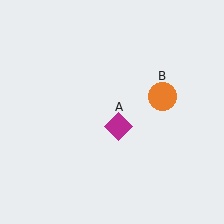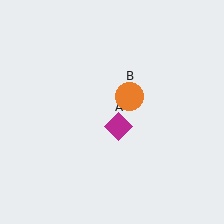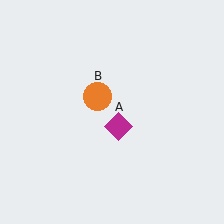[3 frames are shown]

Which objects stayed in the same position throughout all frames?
Magenta diamond (object A) remained stationary.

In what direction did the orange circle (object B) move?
The orange circle (object B) moved left.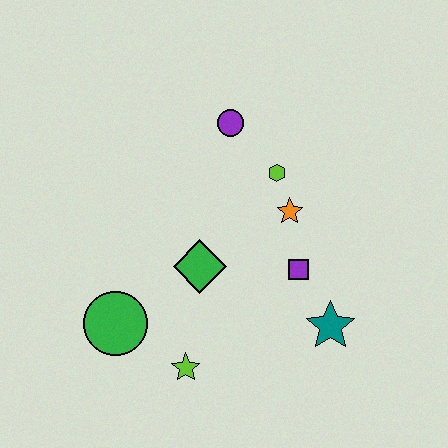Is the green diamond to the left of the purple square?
Yes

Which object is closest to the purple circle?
The lime hexagon is closest to the purple circle.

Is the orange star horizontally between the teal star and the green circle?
Yes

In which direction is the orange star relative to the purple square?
The orange star is above the purple square.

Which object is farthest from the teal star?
The purple circle is farthest from the teal star.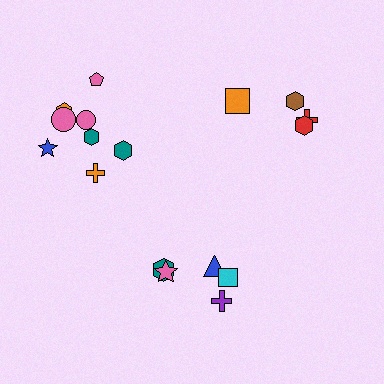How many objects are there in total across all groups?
There are 17 objects.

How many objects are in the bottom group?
There are 5 objects.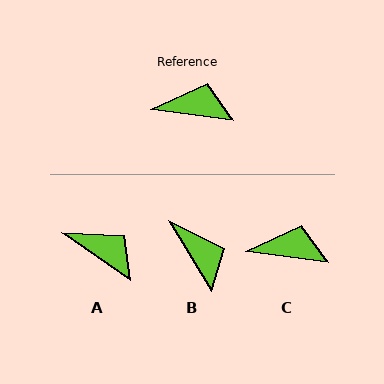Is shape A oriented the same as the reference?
No, it is off by about 27 degrees.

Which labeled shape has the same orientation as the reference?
C.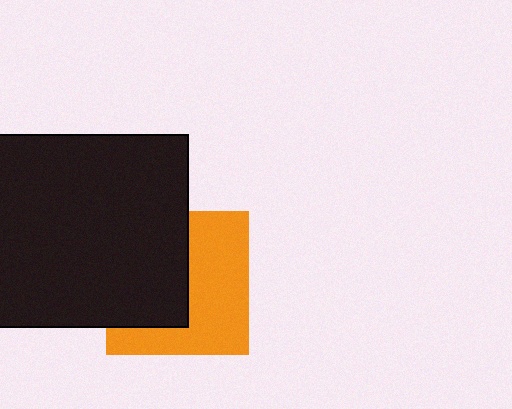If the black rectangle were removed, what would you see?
You would see the complete orange square.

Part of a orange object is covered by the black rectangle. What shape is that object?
It is a square.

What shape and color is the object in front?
The object in front is a black rectangle.